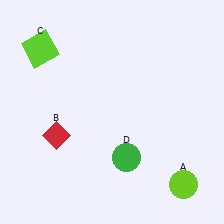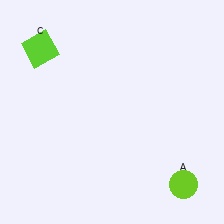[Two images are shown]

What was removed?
The green circle (D), the red diamond (B) were removed in Image 2.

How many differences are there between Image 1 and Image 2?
There are 2 differences between the two images.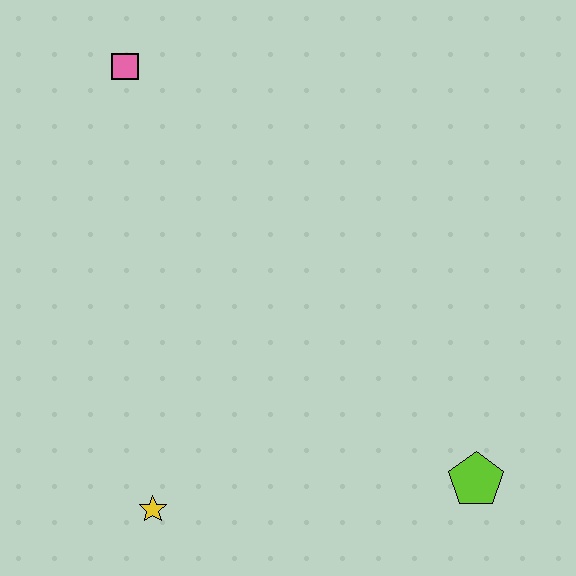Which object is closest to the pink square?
The yellow star is closest to the pink square.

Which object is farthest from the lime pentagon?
The pink square is farthest from the lime pentagon.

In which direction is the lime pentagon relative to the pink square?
The lime pentagon is below the pink square.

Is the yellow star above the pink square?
No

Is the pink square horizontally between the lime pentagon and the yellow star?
No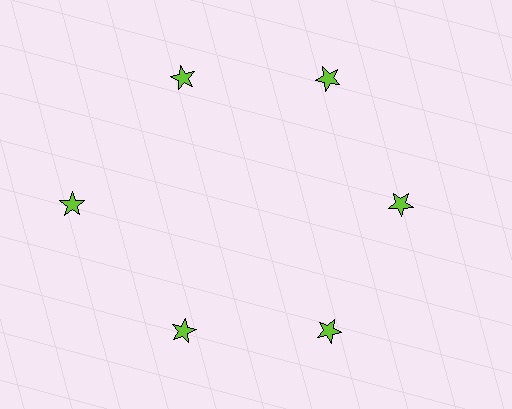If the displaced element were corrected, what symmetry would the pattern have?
It would have 6-fold rotational symmetry — the pattern would map onto itself every 60 degrees.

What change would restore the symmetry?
The symmetry would be restored by moving it inward, back onto the ring so that all 6 stars sit at equal angles and equal distance from the center.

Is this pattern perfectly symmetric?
No. The 6 lime stars are arranged in a ring, but one element near the 9 o'clock position is pushed outward from the center, breaking the 6-fold rotational symmetry.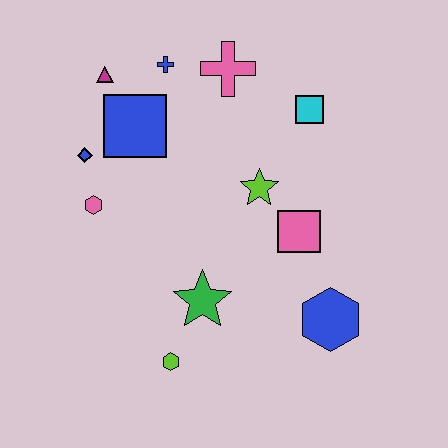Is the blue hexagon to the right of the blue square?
Yes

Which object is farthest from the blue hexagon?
The magenta triangle is farthest from the blue hexagon.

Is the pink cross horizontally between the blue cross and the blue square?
No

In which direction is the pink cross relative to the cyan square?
The pink cross is to the left of the cyan square.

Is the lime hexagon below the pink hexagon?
Yes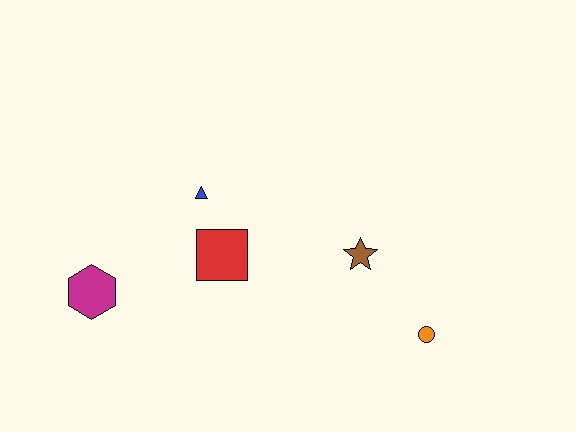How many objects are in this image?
There are 5 objects.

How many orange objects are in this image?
There is 1 orange object.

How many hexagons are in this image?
There is 1 hexagon.